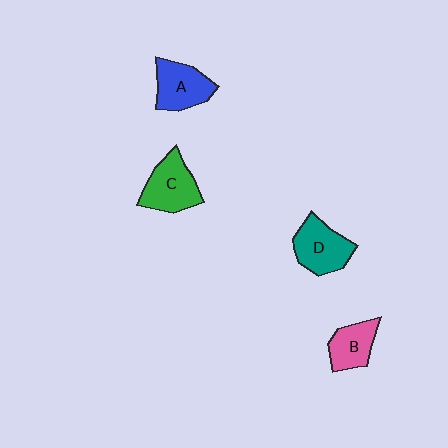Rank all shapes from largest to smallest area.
From largest to smallest: C (green), D (teal), A (blue), B (pink).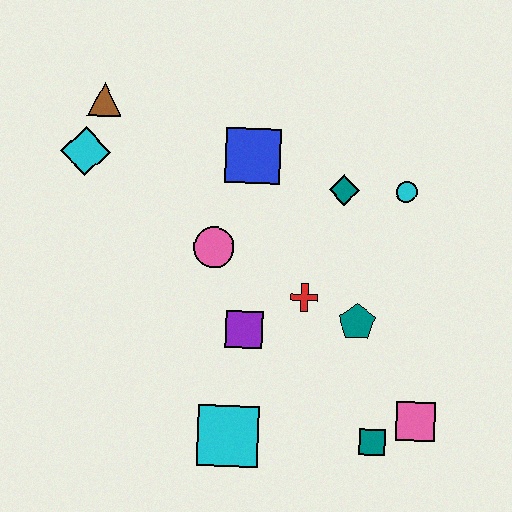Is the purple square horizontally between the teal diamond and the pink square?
No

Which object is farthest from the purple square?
The brown triangle is farthest from the purple square.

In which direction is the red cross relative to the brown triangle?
The red cross is to the right of the brown triangle.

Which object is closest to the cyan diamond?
The brown triangle is closest to the cyan diamond.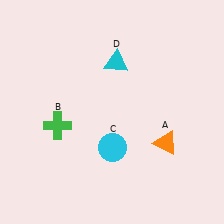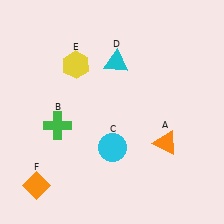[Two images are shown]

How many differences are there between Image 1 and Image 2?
There are 2 differences between the two images.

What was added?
A yellow hexagon (E), an orange diamond (F) were added in Image 2.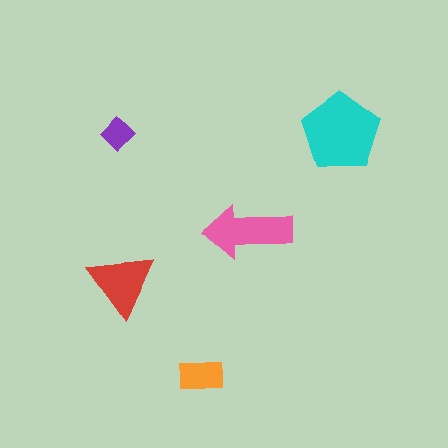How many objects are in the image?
There are 5 objects in the image.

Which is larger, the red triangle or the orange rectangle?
The red triangle.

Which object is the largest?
The cyan pentagon.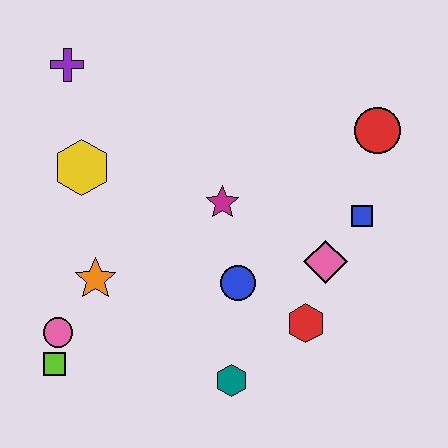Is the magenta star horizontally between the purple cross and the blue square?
Yes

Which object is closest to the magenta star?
The blue circle is closest to the magenta star.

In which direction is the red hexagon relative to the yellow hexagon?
The red hexagon is to the right of the yellow hexagon.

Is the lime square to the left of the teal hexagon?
Yes